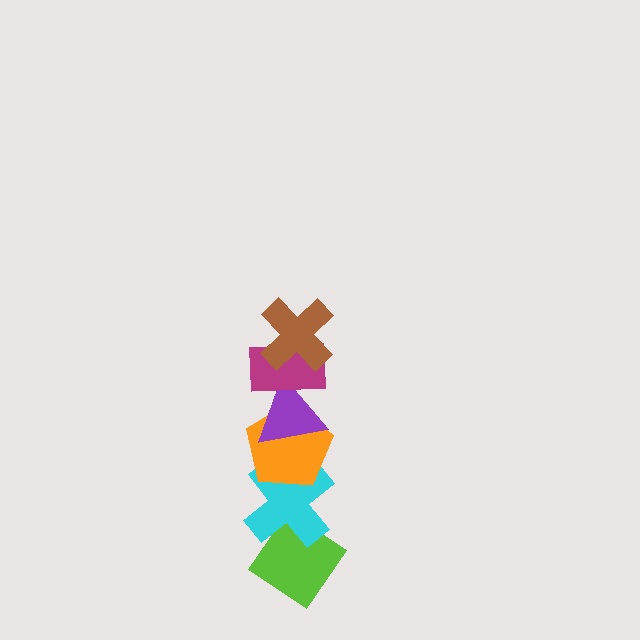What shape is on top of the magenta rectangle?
The brown cross is on top of the magenta rectangle.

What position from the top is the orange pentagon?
The orange pentagon is 4th from the top.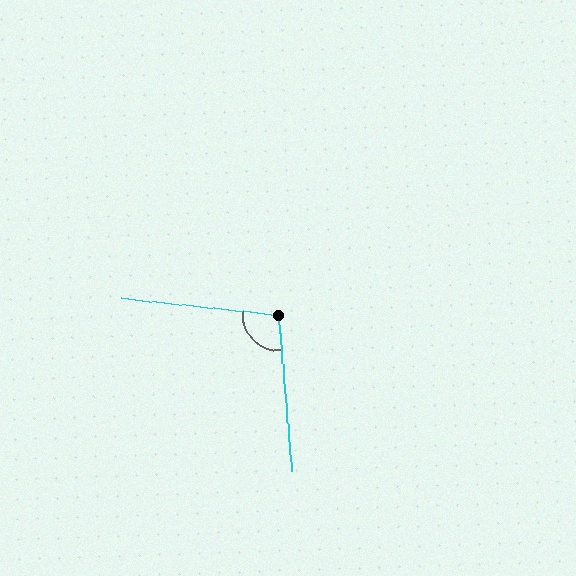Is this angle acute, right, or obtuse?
It is obtuse.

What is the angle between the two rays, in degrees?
Approximately 101 degrees.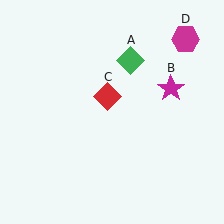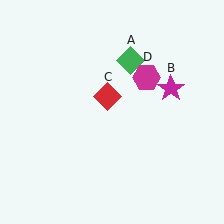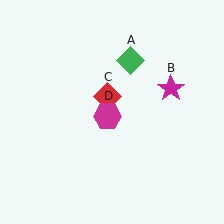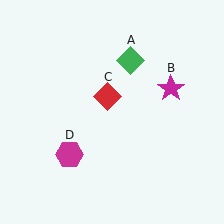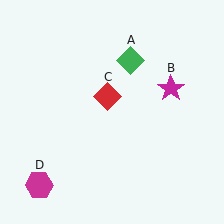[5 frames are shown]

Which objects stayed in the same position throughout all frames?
Green diamond (object A) and magenta star (object B) and red diamond (object C) remained stationary.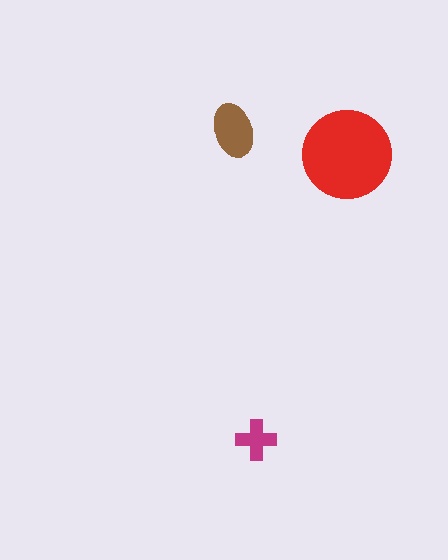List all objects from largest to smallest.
The red circle, the brown ellipse, the magenta cross.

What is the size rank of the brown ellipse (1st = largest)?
2nd.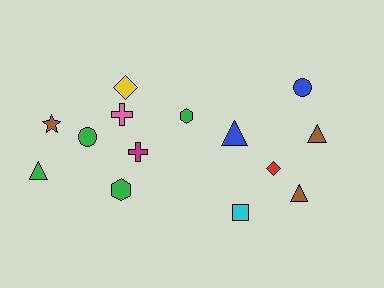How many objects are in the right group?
There are 6 objects.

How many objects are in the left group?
There are 8 objects.